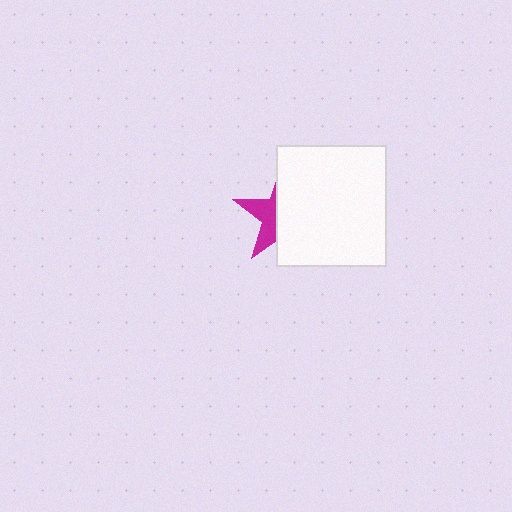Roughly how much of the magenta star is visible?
A small part of it is visible (roughly 36%).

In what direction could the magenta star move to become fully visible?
The magenta star could move left. That would shift it out from behind the white rectangle entirely.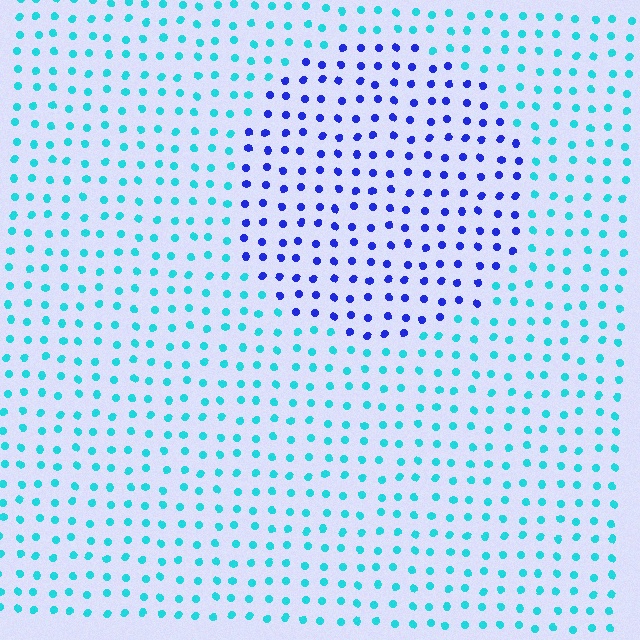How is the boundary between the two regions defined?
The boundary is defined purely by a slight shift in hue (about 56 degrees). Spacing, size, and orientation are identical on both sides.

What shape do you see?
I see a circle.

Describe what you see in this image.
The image is filled with small cyan elements in a uniform arrangement. A circle-shaped region is visible where the elements are tinted to a slightly different hue, forming a subtle color boundary.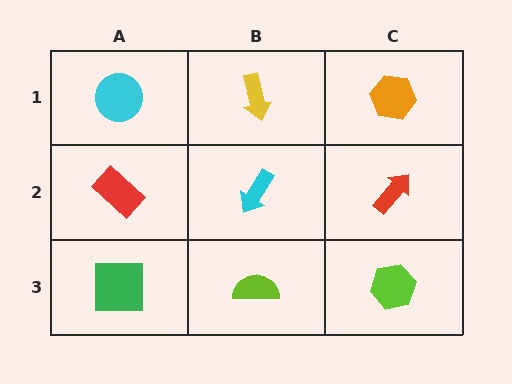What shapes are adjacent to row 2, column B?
A yellow arrow (row 1, column B), a lime semicircle (row 3, column B), a red rectangle (row 2, column A), a red arrow (row 2, column C).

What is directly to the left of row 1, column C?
A yellow arrow.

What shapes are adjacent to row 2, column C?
An orange hexagon (row 1, column C), a lime hexagon (row 3, column C), a cyan arrow (row 2, column B).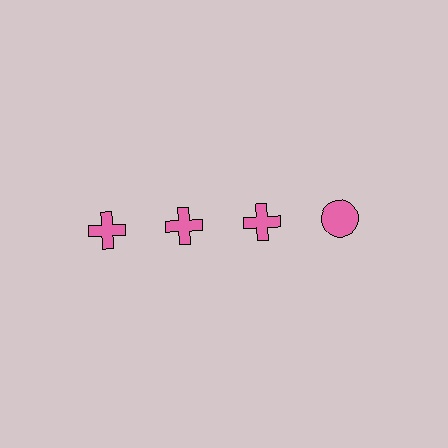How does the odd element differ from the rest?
It has a different shape: circle instead of cross.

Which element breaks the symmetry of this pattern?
The pink circle in the top row, second from right column breaks the symmetry. All other shapes are pink crosses.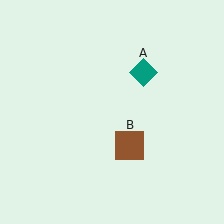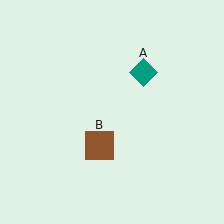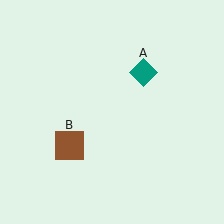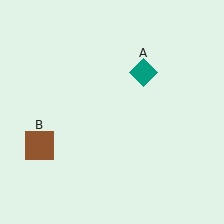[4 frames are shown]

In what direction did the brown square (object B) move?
The brown square (object B) moved left.